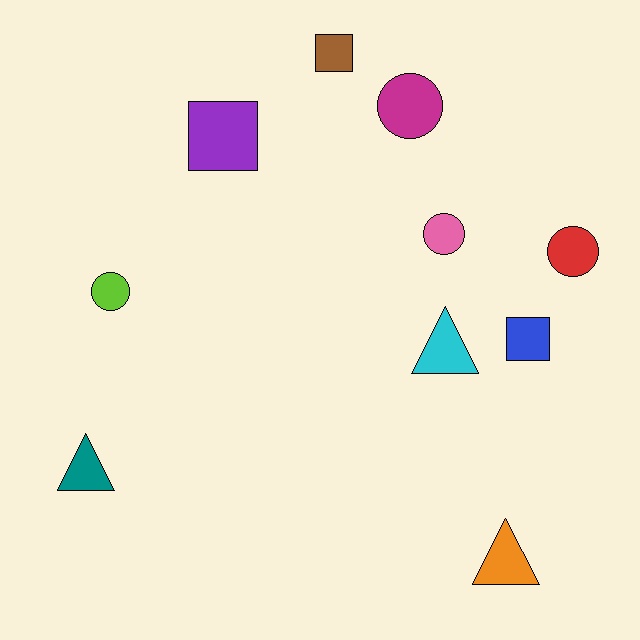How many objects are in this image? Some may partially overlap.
There are 10 objects.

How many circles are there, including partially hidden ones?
There are 4 circles.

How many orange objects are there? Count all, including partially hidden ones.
There is 1 orange object.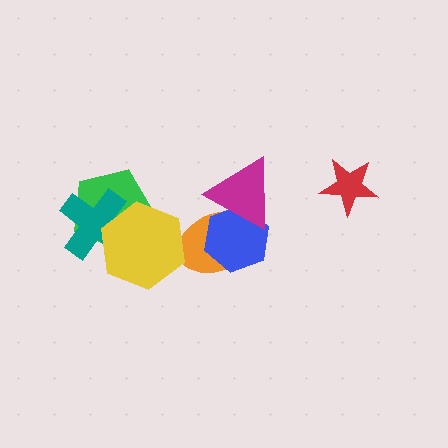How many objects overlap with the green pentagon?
2 objects overlap with the green pentagon.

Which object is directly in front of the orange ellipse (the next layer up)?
The blue hexagon is directly in front of the orange ellipse.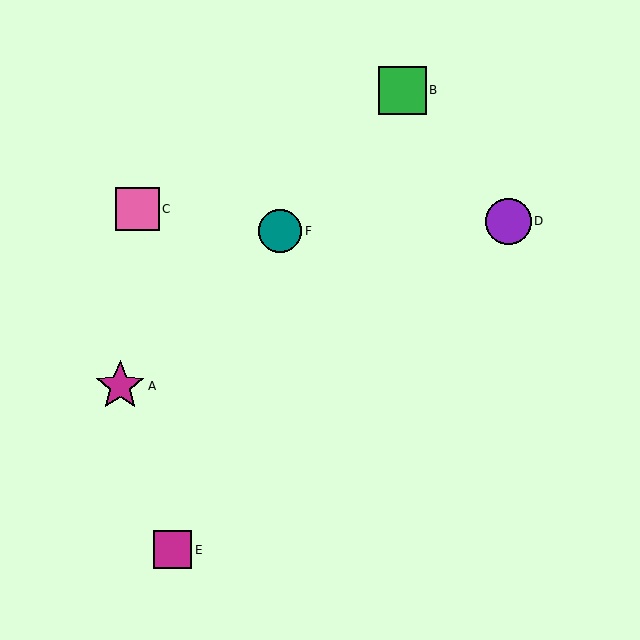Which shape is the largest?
The magenta star (labeled A) is the largest.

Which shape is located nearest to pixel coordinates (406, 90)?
The green square (labeled B) at (402, 90) is nearest to that location.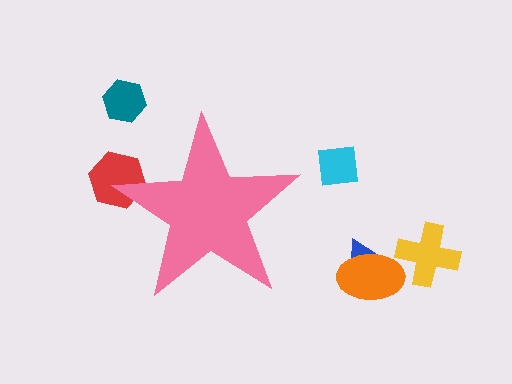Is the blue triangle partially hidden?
No, the blue triangle is fully visible.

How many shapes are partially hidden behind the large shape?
1 shape is partially hidden.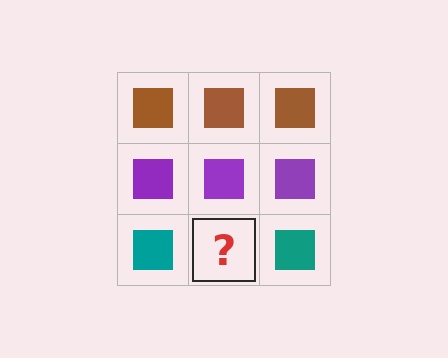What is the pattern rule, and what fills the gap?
The rule is that each row has a consistent color. The gap should be filled with a teal square.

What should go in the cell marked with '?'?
The missing cell should contain a teal square.